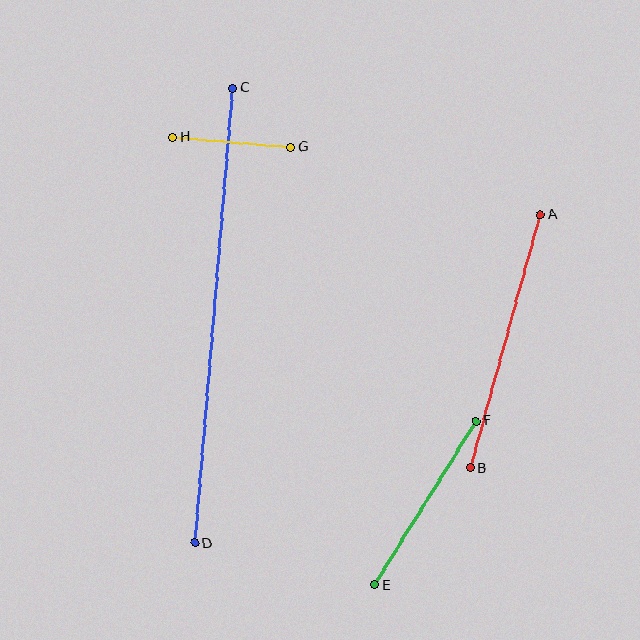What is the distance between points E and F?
The distance is approximately 193 pixels.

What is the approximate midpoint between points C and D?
The midpoint is at approximately (214, 316) pixels.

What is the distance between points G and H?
The distance is approximately 119 pixels.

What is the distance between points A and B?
The distance is approximately 263 pixels.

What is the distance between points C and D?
The distance is approximately 457 pixels.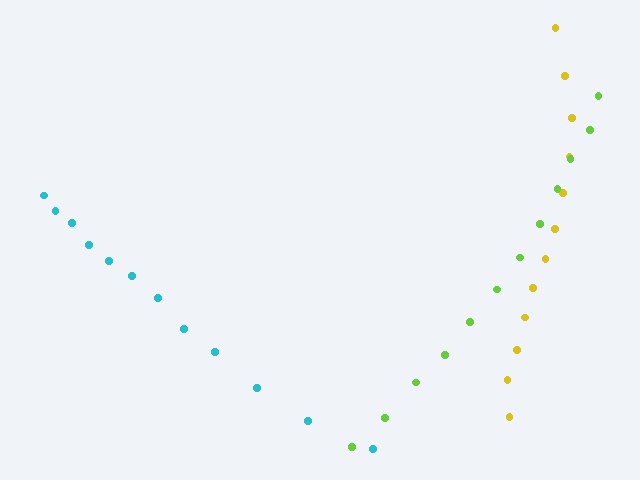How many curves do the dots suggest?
There are 3 distinct paths.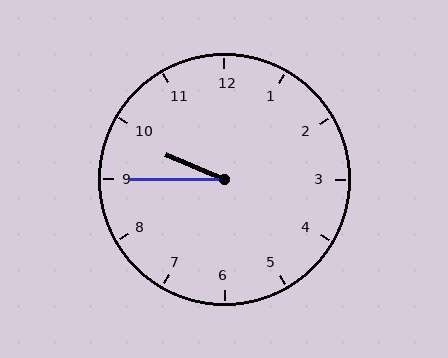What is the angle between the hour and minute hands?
Approximately 22 degrees.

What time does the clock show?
9:45.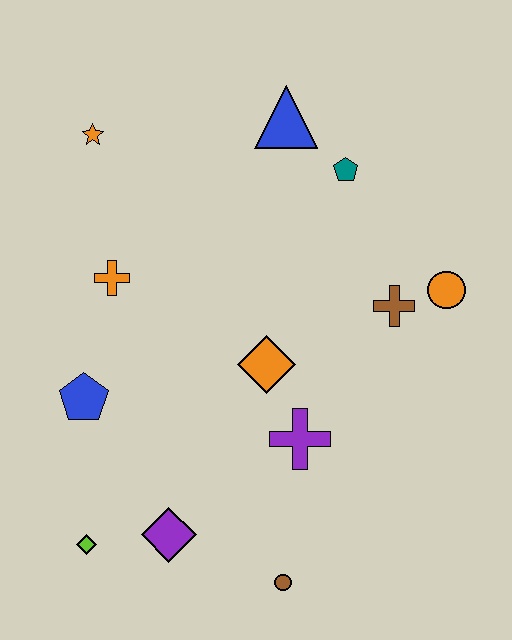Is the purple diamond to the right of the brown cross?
No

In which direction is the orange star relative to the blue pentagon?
The orange star is above the blue pentagon.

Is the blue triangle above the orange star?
Yes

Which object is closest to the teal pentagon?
The blue triangle is closest to the teal pentagon.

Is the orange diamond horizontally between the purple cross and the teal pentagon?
No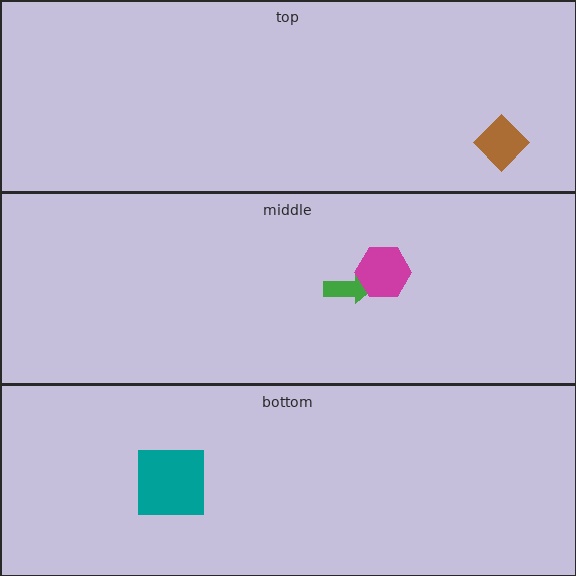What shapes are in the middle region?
The green arrow, the magenta hexagon.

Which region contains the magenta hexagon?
The middle region.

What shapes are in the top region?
The brown diamond.